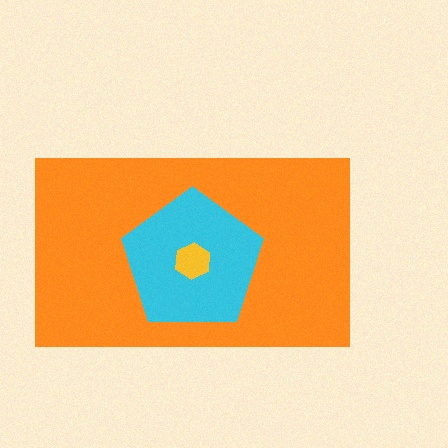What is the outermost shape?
The orange rectangle.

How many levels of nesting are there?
3.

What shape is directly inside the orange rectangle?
The cyan pentagon.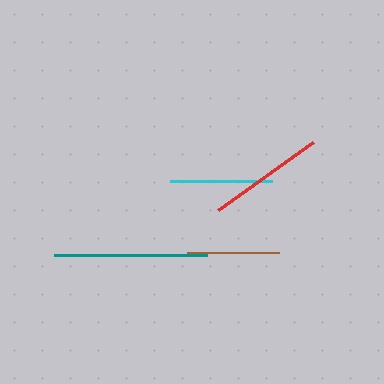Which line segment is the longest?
The teal line is the longest at approximately 153 pixels.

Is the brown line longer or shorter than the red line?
The red line is longer than the brown line.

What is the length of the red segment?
The red segment is approximately 117 pixels long.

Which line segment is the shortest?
The brown line is the shortest at approximately 92 pixels.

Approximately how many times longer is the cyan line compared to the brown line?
The cyan line is approximately 1.1 times the length of the brown line.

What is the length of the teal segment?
The teal segment is approximately 153 pixels long.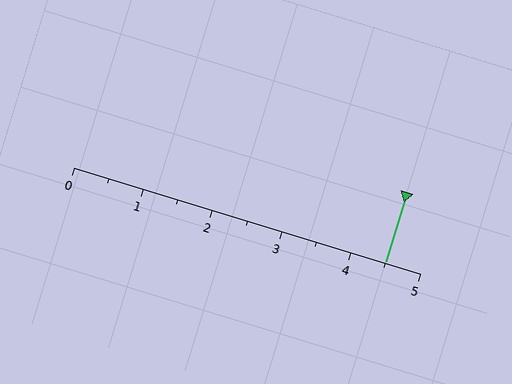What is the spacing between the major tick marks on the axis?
The major ticks are spaced 1 apart.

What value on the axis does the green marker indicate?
The marker indicates approximately 4.5.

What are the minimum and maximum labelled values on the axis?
The axis runs from 0 to 5.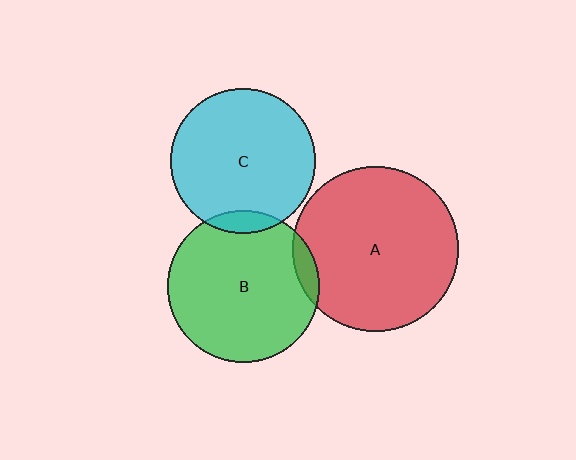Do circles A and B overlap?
Yes.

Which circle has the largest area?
Circle A (red).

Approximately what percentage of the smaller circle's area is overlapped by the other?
Approximately 5%.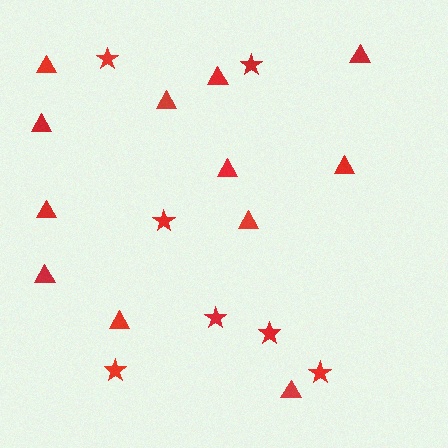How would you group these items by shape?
There are 2 groups: one group of stars (7) and one group of triangles (12).